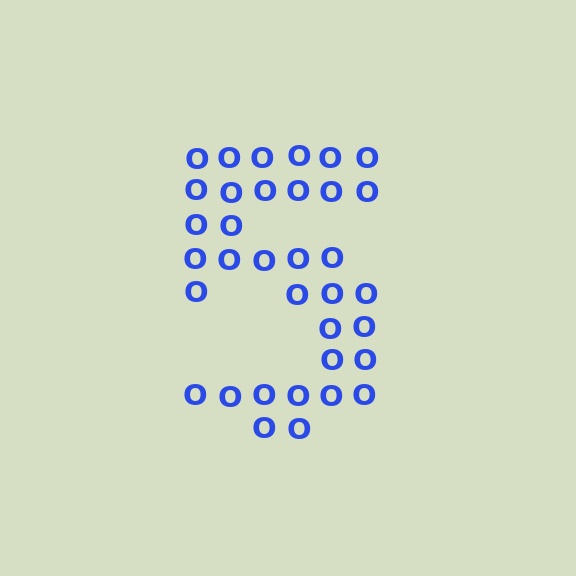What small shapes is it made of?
It is made of small letter O's.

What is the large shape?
The large shape is the digit 5.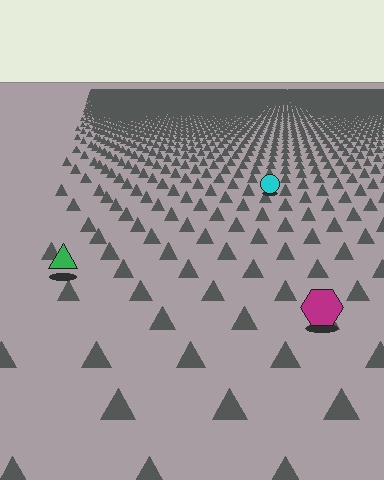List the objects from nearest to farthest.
From nearest to farthest: the magenta hexagon, the green triangle, the cyan circle.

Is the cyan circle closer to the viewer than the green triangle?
No. The green triangle is closer — you can tell from the texture gradient: the ground texture is coarser near it.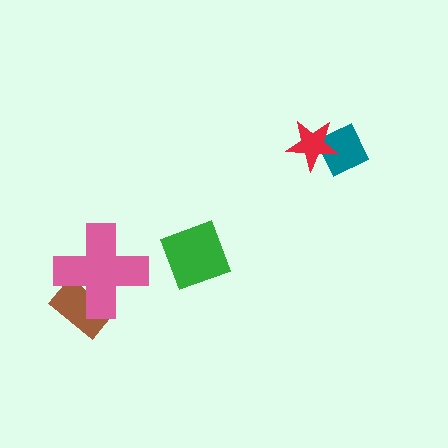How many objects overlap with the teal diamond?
1 object overlaps with the teal diamond.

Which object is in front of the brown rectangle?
The pink cross is in front of the brown rectangle.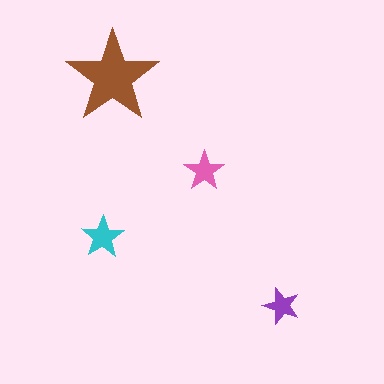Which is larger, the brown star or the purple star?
The brown one.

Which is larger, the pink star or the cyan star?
The cyan one.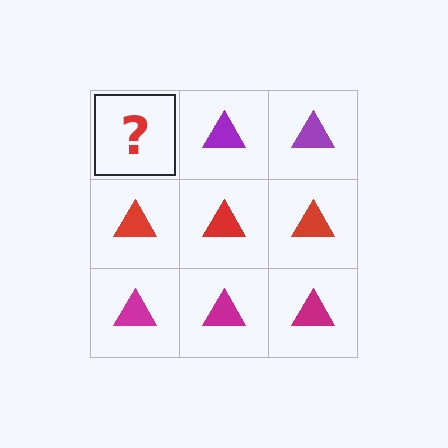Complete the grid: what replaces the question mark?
The question mark should be replaced with a purple triangle.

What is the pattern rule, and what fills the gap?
The rule is that each row has a consistent color. The gap should be filled with a purple triangle.